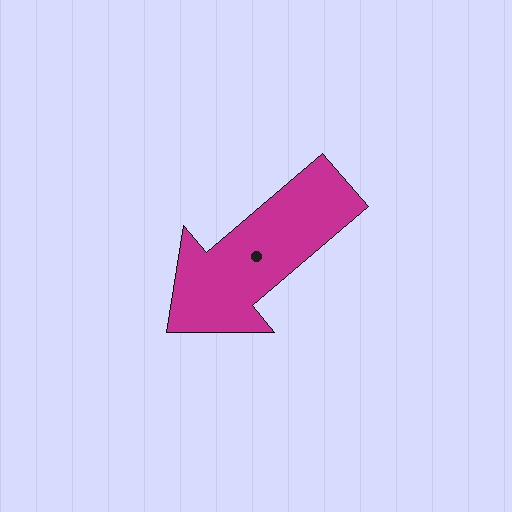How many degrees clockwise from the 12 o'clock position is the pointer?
Approximately 230 degrees.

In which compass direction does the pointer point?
Southwest.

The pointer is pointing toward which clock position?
Roughly 8 o'clock.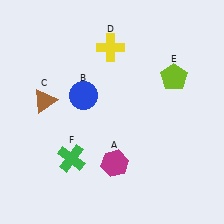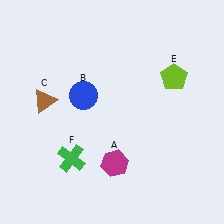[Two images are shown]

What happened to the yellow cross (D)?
The yellow cross (D) was removed in Image 2. It was in the top-left area of Image 1.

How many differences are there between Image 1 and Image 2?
There is 1 difference between the two images.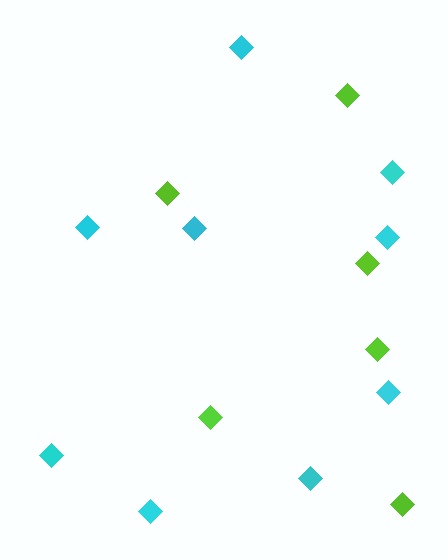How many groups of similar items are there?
There are 2 groups: one group of cyan diamonds (9) and one group of lime diamonds (6).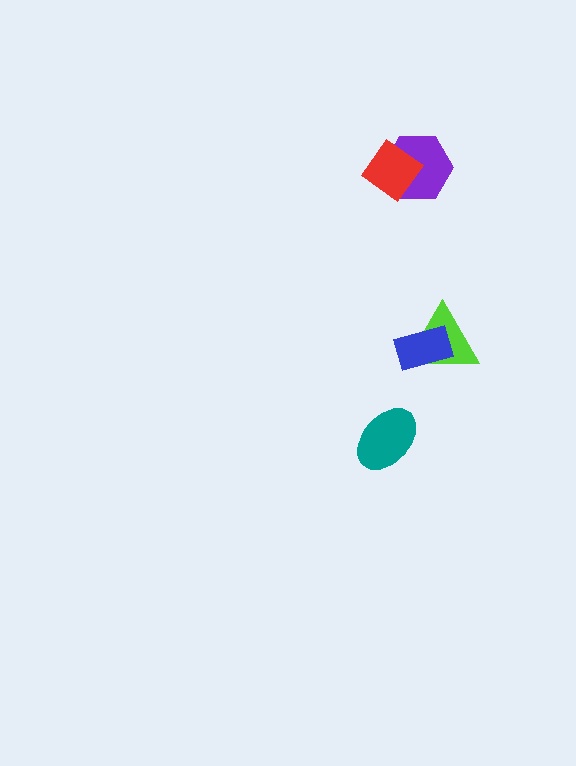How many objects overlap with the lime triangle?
1 object overlaps with the lime triangle.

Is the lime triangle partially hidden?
Yes, it is partially covered by another shape.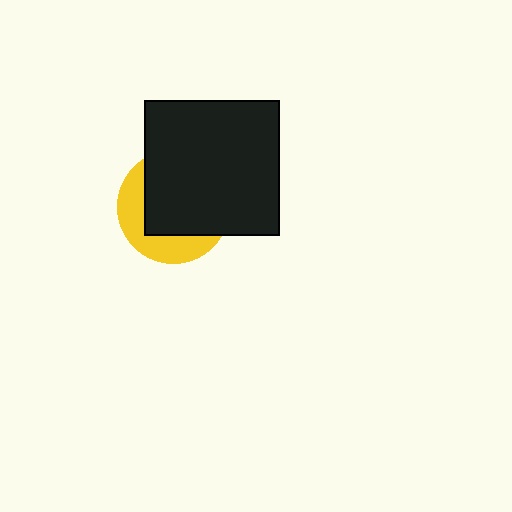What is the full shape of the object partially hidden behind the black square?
The partially hidden object is a yellow circle.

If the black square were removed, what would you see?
You would see the complete yellow circle.